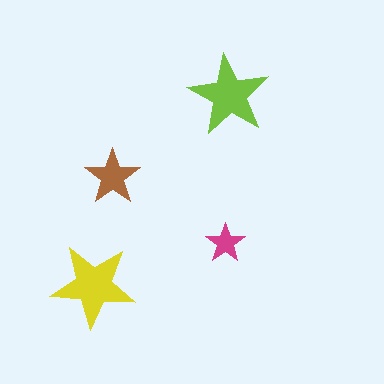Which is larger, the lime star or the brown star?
The lime one.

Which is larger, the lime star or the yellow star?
The yellow one.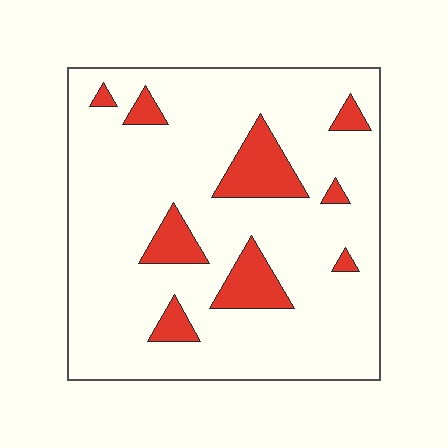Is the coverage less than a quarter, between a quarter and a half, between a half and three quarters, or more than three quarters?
Less than a quarter.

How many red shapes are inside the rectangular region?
9.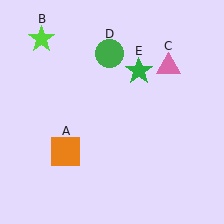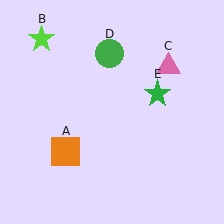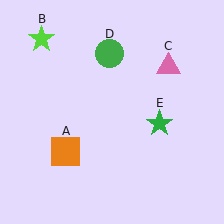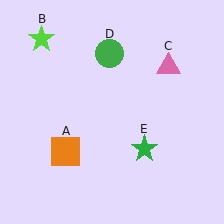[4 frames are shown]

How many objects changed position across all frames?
1 object changed position: green star (object E).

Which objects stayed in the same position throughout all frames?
Orange square (object A) and lime star (object B) and pink triangle (object C) and green circle (object D) remained stationary.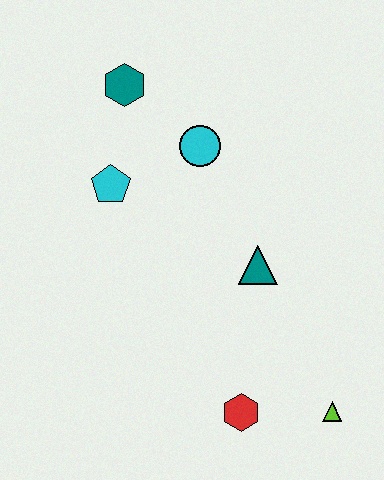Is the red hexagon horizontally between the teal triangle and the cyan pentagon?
Yes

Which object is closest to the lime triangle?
The red hexagon is closest to the lime triangle.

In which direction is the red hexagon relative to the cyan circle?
The red hexagon is below the cyan circle.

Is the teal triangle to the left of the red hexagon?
No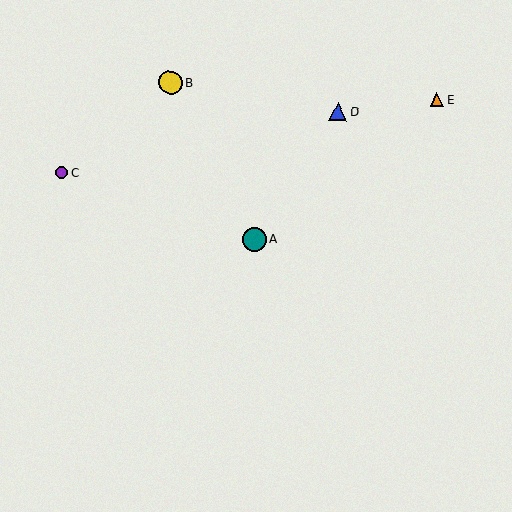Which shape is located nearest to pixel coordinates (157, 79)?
The yellow circle (labeled B) at (171, 83) is nearest to that location.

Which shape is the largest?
The teal circle (labeled A) is the largest.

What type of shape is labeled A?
Shape A is a teal circle.